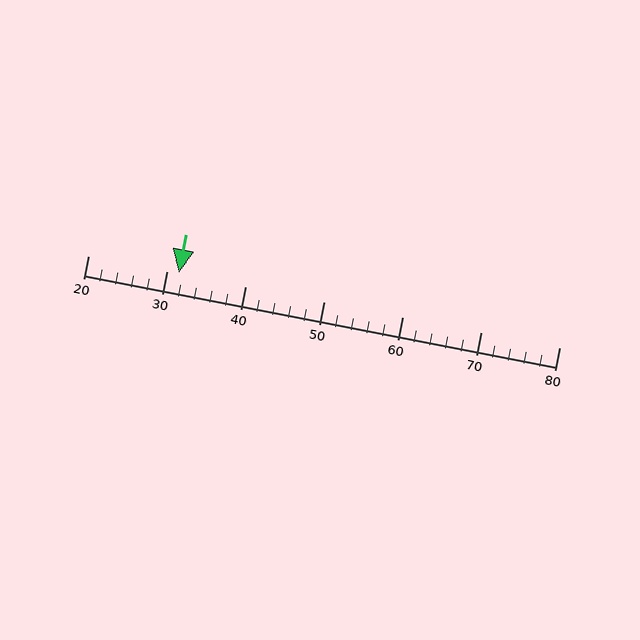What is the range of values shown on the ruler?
The ruler shows values from 20 to 80.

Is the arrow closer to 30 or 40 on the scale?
The arrow is closer to 30.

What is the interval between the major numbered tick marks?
The major tick marks are spaced 10 units apart.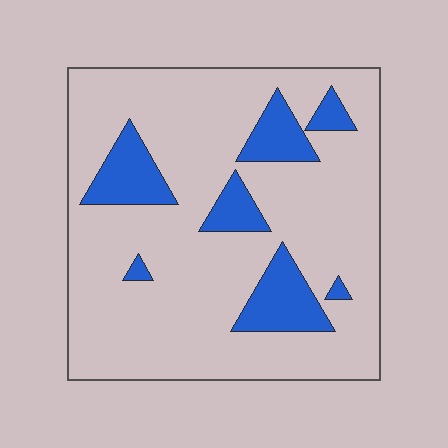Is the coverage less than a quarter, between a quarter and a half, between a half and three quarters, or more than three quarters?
Less than a quarter.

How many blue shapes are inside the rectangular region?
7.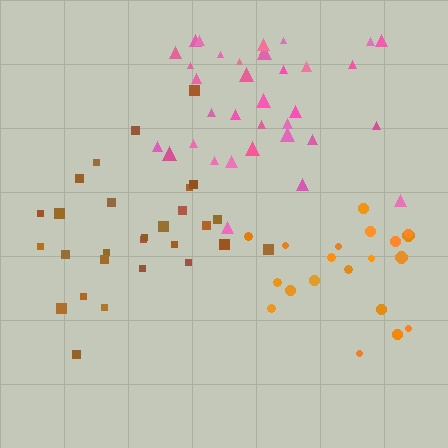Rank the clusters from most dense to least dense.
brown, pink, orange.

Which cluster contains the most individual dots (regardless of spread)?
Pink (35).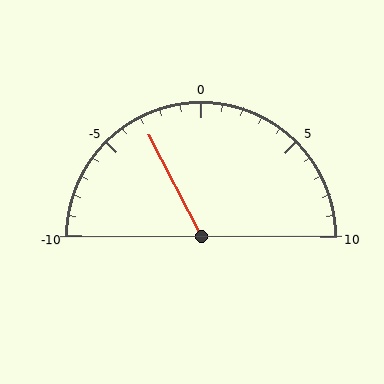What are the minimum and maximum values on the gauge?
The gauge ranges from -10 to 10.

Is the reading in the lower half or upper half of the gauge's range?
The reading is in the lower half of the range (-10 to 10).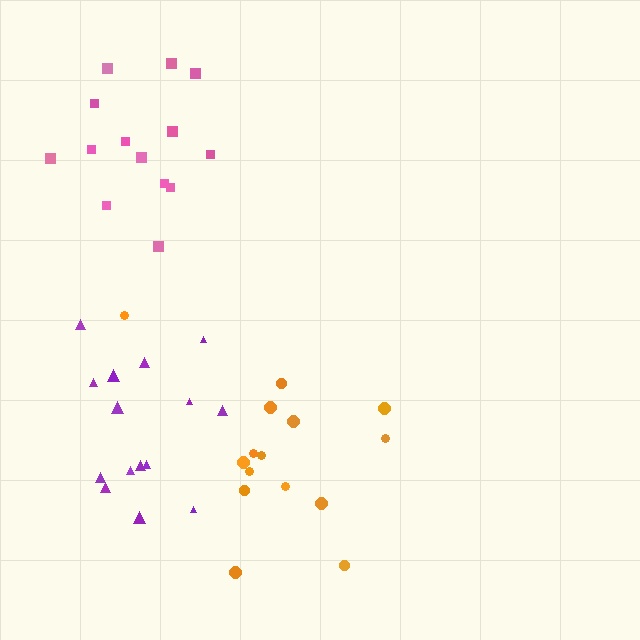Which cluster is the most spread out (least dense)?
Orange.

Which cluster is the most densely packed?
Purple.